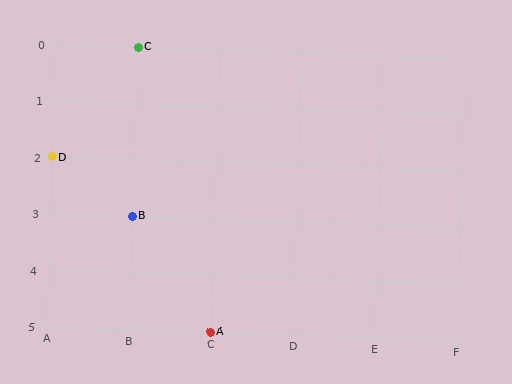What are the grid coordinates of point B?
Point B is at grid coordinates (B, 3).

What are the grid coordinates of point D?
Point D is at grid coordinates (A, 2).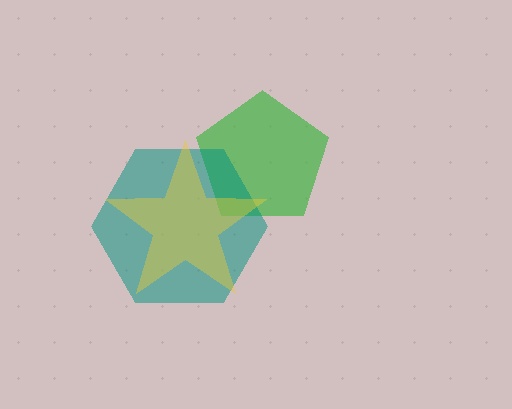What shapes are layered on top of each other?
The layered shapes are: a green pentagon, a teal hexagon, a yellow star.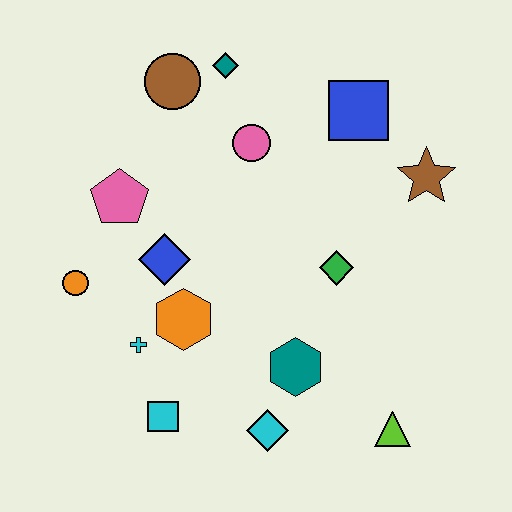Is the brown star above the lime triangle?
Yes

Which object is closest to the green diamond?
The teal hexagon is closest to the green diamond.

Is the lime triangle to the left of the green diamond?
No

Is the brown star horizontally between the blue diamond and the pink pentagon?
No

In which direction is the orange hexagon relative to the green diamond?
The orange hexagon is to the left of the green diamond.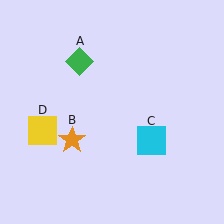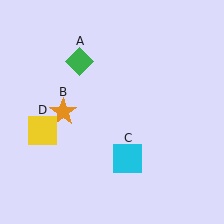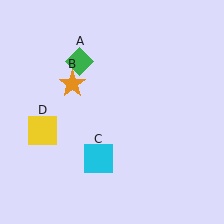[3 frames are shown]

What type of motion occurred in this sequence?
The orange star (object B), cyan square (object C) rotated clockwise around the center of the scene.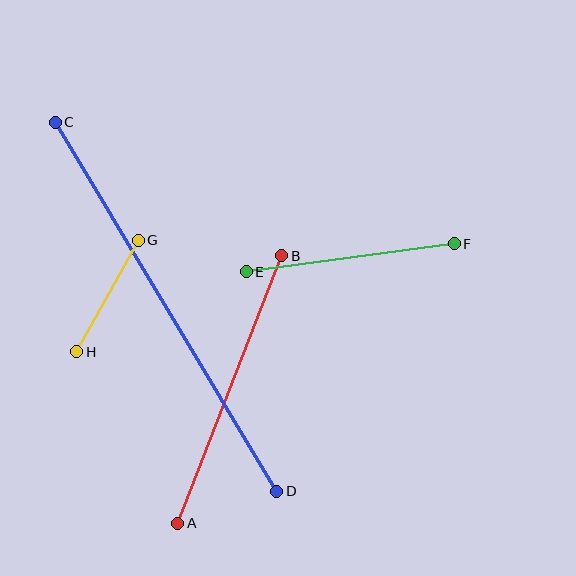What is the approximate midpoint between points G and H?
The midpoint is at approximately (108, 296) pixels.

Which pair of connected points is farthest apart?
Points C and D are farthest apart.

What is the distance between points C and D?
The distance is approximately 431 pixels.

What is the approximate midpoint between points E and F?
The midpoint is at approximately (350, 258) pixels.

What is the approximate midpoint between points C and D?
The midpoint is at approximately (166, 307) pixels.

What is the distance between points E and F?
The distance is approximately 210 pixels.